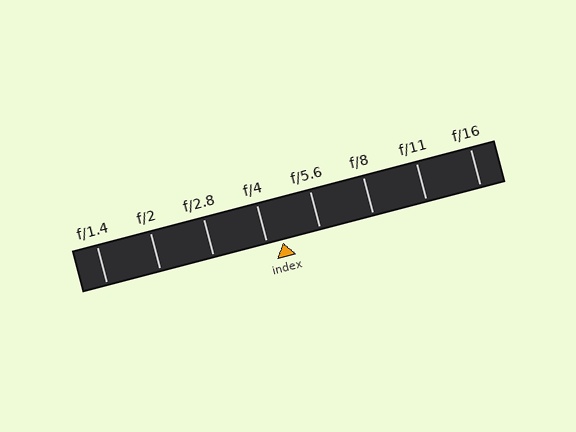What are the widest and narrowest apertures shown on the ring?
The widest aperture shown is f/1.4 and the narrowest is f/16.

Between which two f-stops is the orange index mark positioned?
The index mark is between f/4 and f/5.6.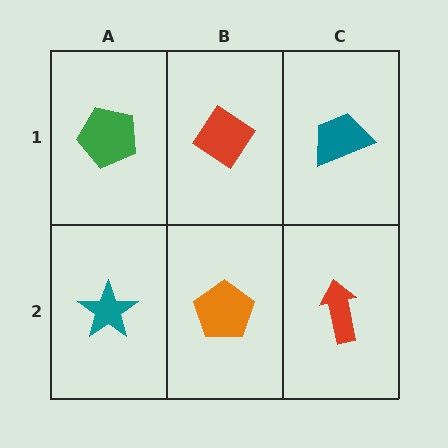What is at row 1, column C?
A teal trapezoid.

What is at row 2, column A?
A teal star.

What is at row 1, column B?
A red diamond.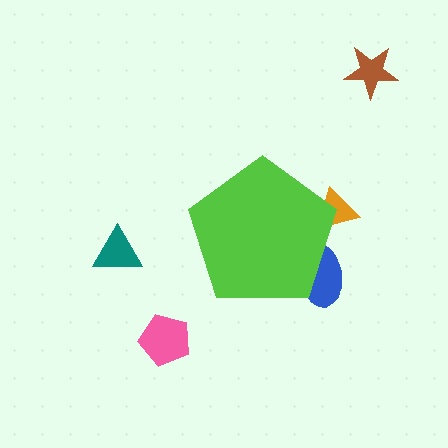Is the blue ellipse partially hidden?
Yes, the blue ellipse is partially hidden behind the lime pentagon.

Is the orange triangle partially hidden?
Yes, the orange triangle is partially hidden behind the lime pentagon.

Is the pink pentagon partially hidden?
No, the pink pentagon is fully visible.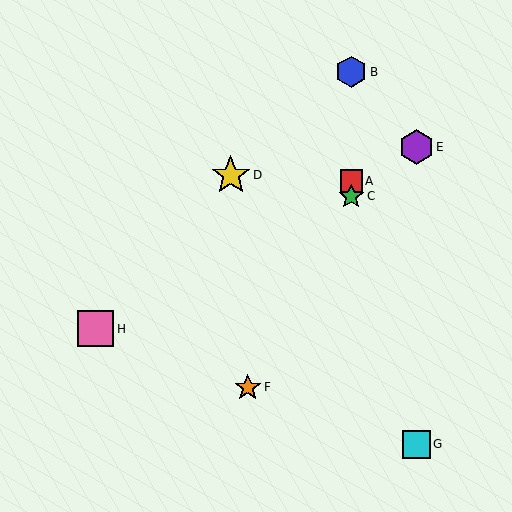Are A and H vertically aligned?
No, A is at x≈351 and H is at x≈95.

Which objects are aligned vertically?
Objects A, B, C are aligned vertically.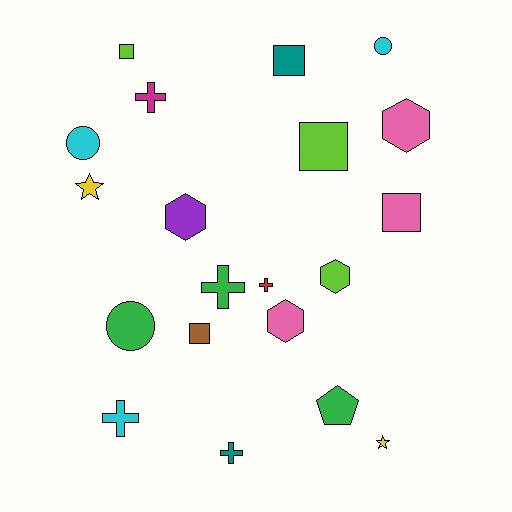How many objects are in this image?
There are 20 objects.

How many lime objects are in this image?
There are 3 lime objects.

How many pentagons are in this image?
There is 1 pentagon.